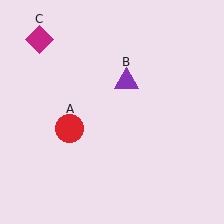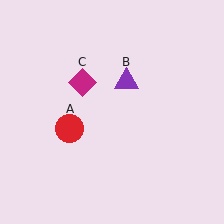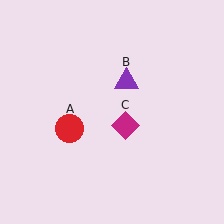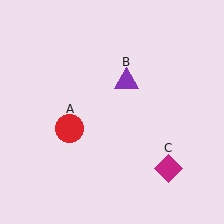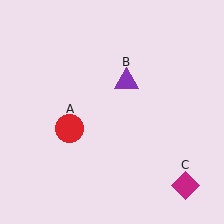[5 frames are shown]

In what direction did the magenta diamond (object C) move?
The magenta diamond (object C) moved down and to the right.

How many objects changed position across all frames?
1 object changed position: magenta diamond (object C).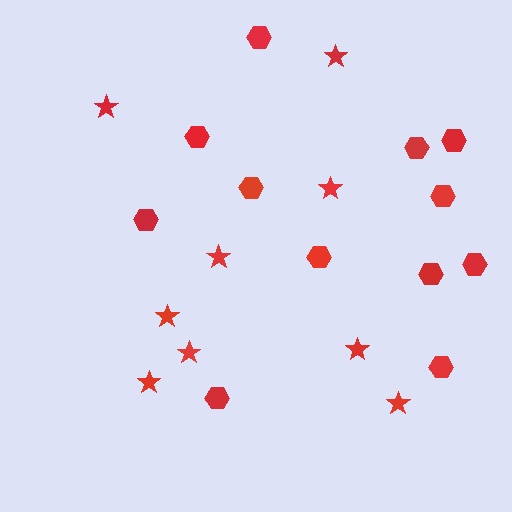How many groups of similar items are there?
There are 2 groups: one group of stars (9) and one group of hexagons (12).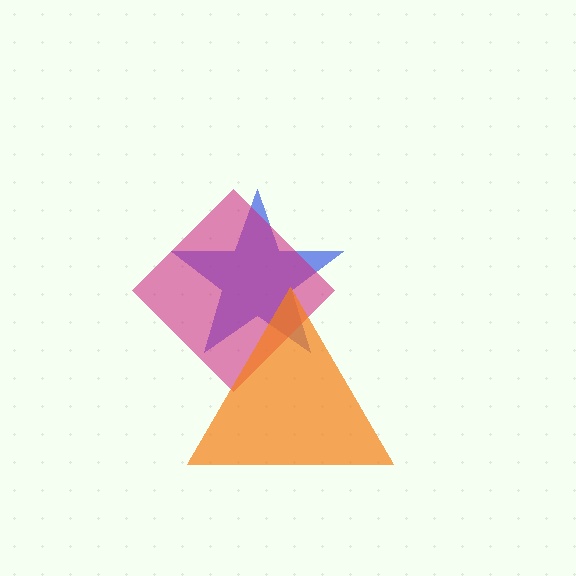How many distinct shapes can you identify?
There are 3 distinct shapes: a blue star, a magenta diamond, an orange triangle.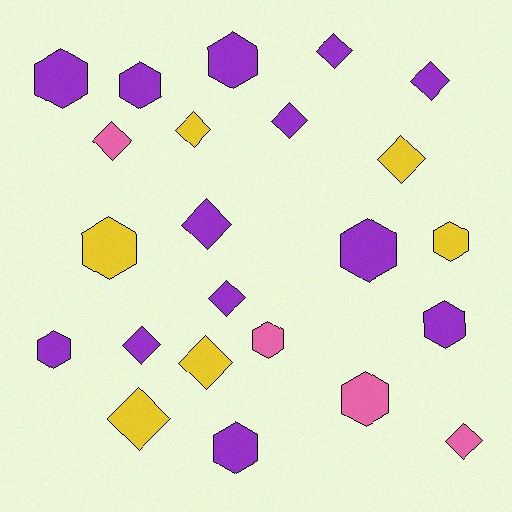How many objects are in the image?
There are 23 objects.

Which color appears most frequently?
Purple, with 13 objects.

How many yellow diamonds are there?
There are 4 yellow diamonds.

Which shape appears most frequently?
Diamond, with 12 objects.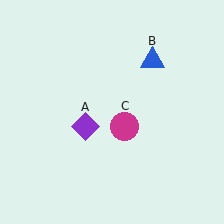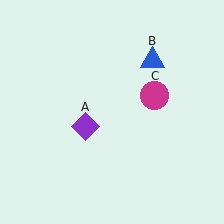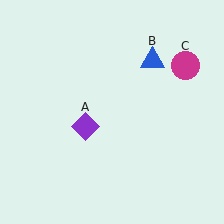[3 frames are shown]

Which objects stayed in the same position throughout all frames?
Purple diamond (object A) and blue triangle (object B) remained stationary.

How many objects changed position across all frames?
1 object changed position: magenta circle (object C).